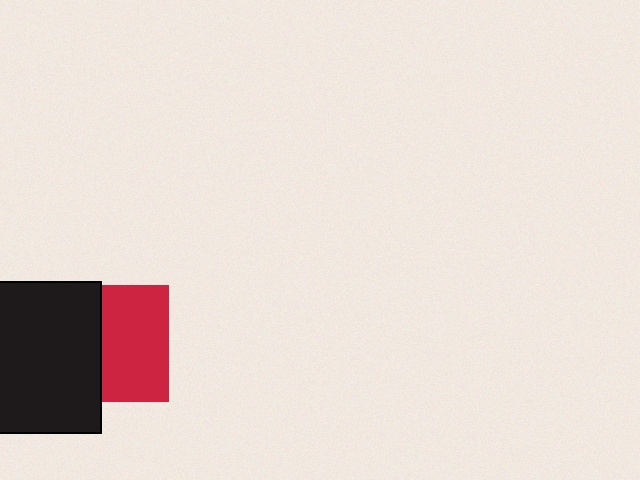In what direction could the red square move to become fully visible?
The red square could move right. That would shift it out from behind the black rectangle entirely.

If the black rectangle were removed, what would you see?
You would see the complete red square.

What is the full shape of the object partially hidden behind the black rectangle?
The partially hidden object is a red square.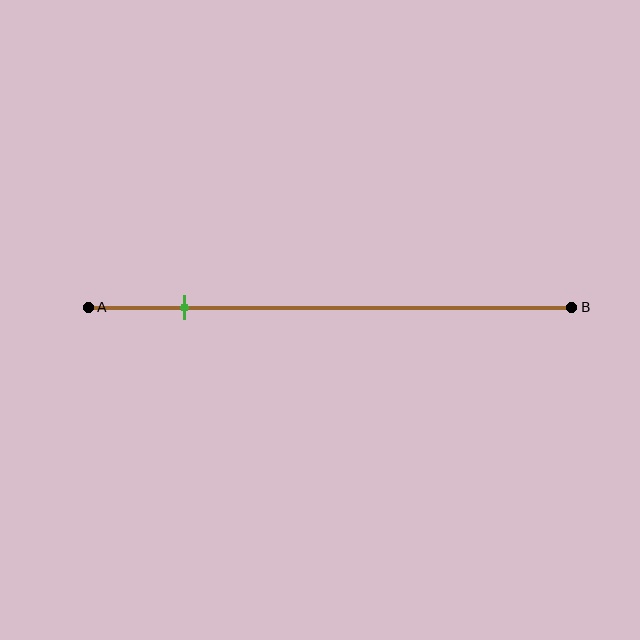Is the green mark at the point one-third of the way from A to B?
No, the mark is at about 20% from A, not at the 33% one-third point.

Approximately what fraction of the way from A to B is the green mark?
The green mark is approximately 20% of the way from A to B.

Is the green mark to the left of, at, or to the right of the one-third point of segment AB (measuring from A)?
The green mark is to the left of the one-third point of segment AB.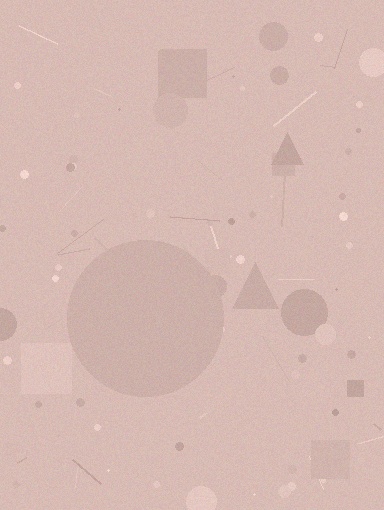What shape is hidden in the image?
A circle is hidden in the image.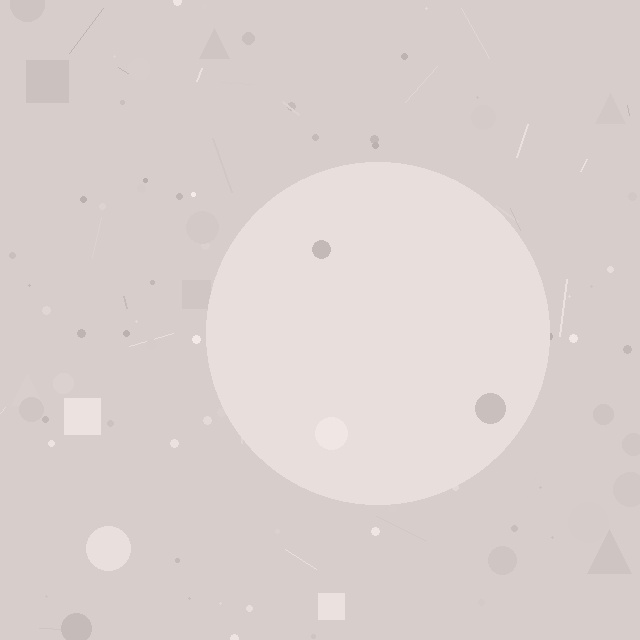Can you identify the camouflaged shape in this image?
The camouflaged shape is a circle.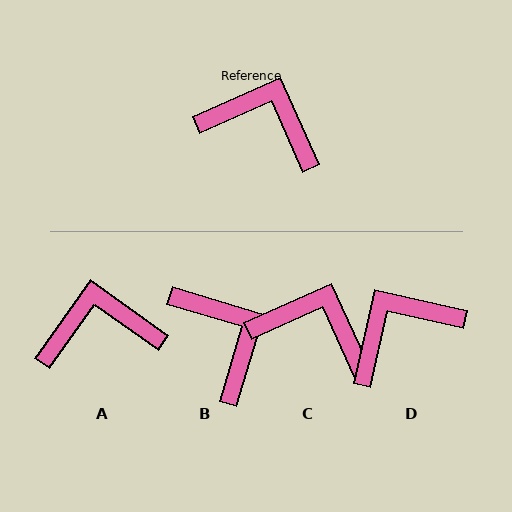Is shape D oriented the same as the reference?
No, it is off by about 53 degrees.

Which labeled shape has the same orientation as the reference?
C.